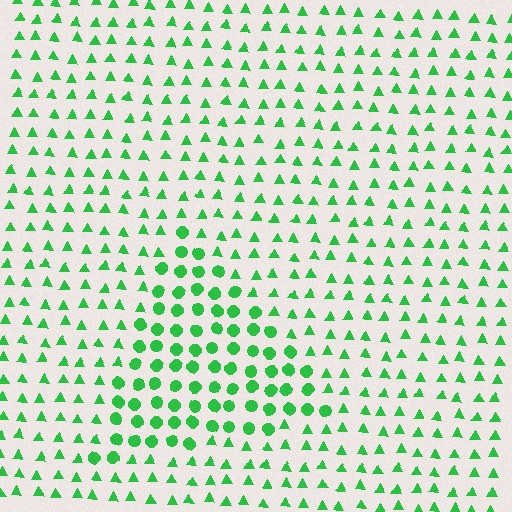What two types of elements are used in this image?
The image uses circles inside the triangle region and triangles outside it.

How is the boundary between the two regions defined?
The boundary is defined by a change in element shape: circles inside vs. triangles outside. All elements share the same color and spacing.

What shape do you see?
I see a triangle.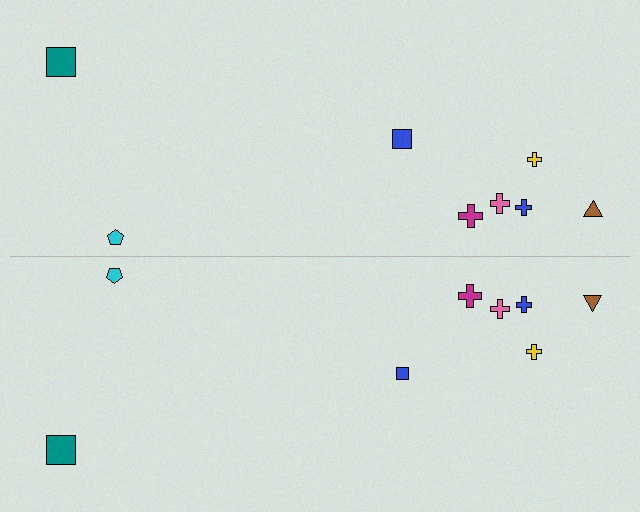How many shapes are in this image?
There are 16 shapes in this image.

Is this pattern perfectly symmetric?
No, the pattern is not perfectly symmetric. The blue square on the bottom side has a different size than its mirror counterpart.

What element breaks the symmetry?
The blue square on the bottom side has a different size than its mirror counterpart.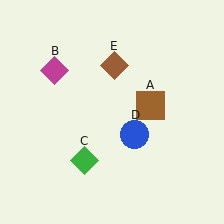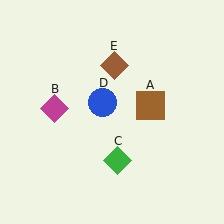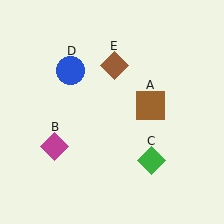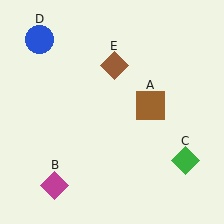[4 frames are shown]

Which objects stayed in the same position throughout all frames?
Brown square (object A) and brown diamond (object E) remained stationary.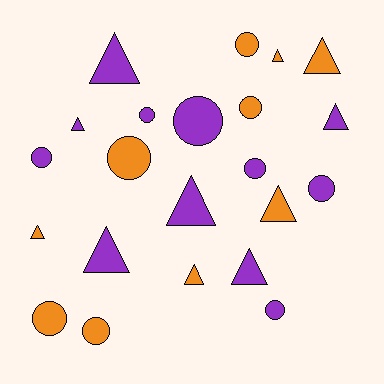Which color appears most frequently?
Purple, with 12 objects.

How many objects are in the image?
There are 22 objects.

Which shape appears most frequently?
Circle, with 11 objects.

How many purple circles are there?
There are 6 purple circles.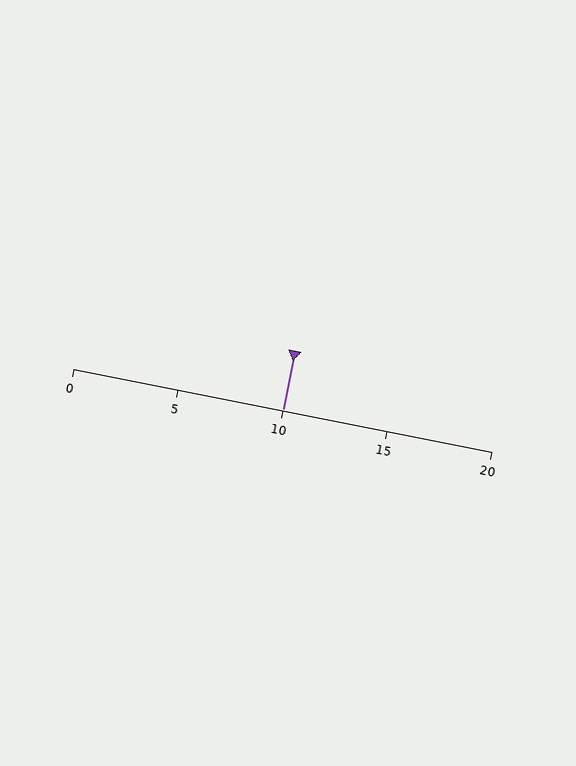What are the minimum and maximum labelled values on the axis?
The axis runs from 0 to 20.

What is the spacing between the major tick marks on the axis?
The major ticks are spaced 5 apart.